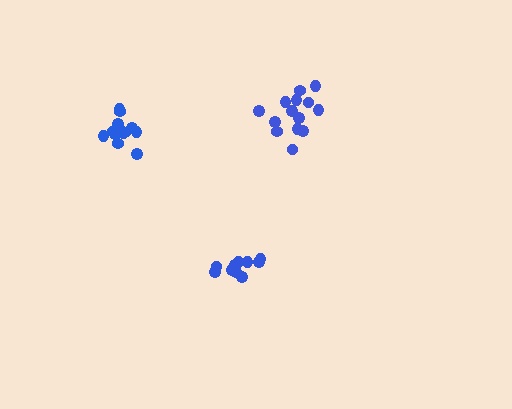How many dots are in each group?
Group 1: 10 dots, Group 2: 14 dots, Group 3: 14 dots (38 total).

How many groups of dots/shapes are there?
There are 3 groups.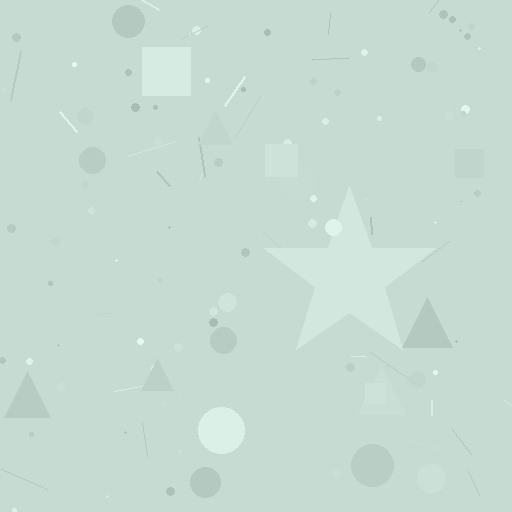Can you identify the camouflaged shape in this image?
The camouflaged shape is a star.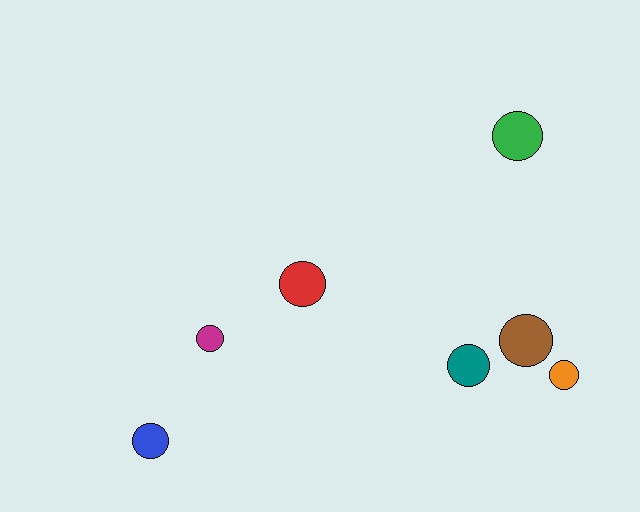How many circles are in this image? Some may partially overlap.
There are 7 circles.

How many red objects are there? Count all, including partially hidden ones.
There is 1 red object.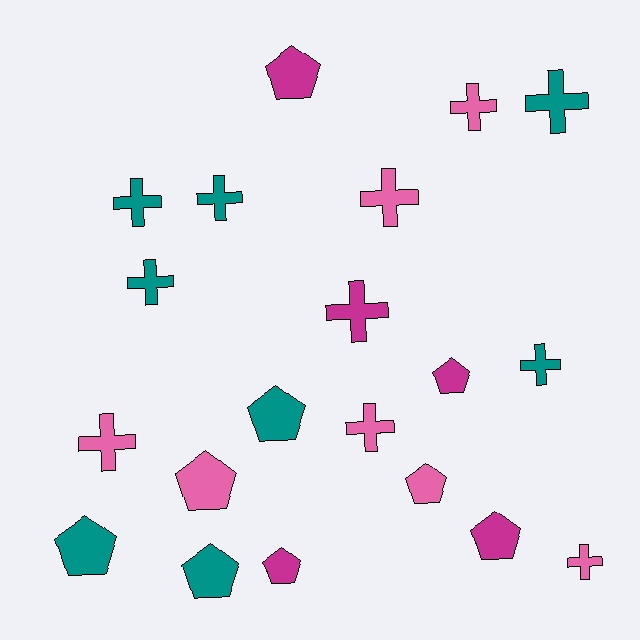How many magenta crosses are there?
There is 1 magenta cross.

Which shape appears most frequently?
Cross, with 11 objects.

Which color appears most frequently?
Teal, with 8 objects.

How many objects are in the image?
There are 20 objects.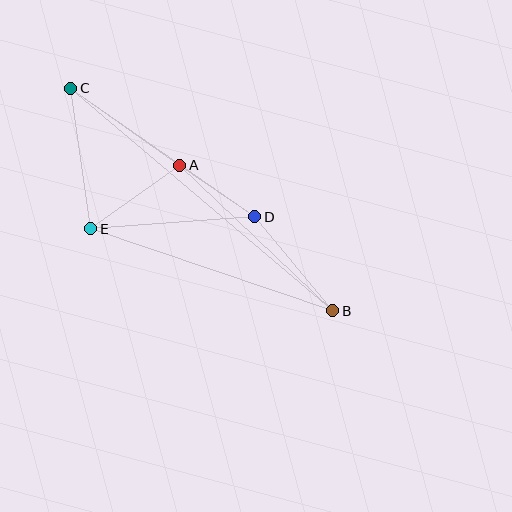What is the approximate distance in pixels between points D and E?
The distance between D and E is approximately 164 pixels.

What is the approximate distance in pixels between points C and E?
The distance between C and E is approximately 142 pixels.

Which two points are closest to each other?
Points A and D are closest to each other.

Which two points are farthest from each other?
Points B and C are farthest from each other.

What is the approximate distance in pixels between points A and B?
The distance between A and B is approximately 211 pixels.